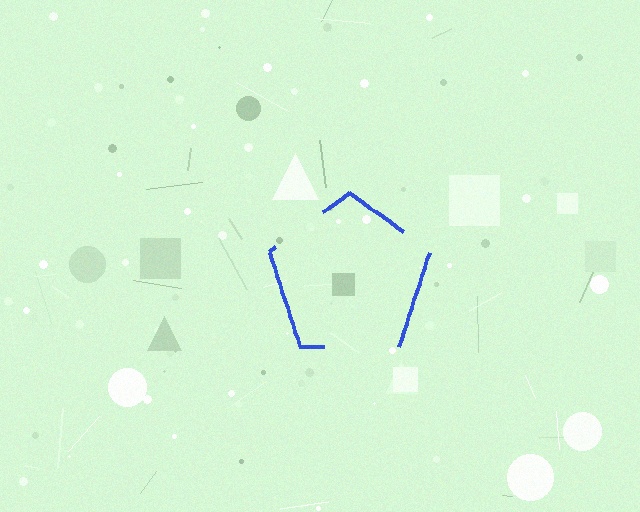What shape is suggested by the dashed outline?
The dashed outline suggests a pentagon.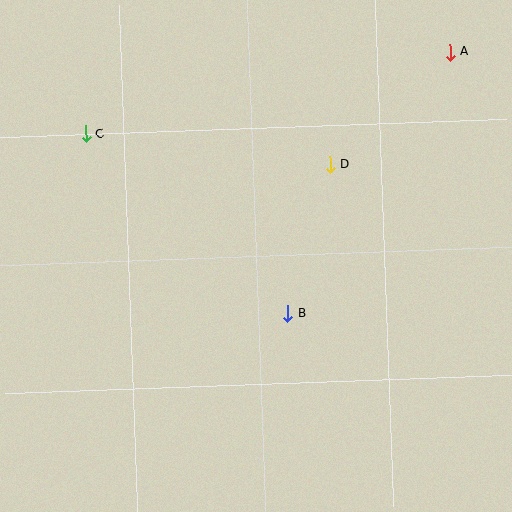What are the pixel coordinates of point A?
Point A is at (450, 52).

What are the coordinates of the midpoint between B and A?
The midpoint between B and A is at (369, 183).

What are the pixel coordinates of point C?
Point C is at (86, 134).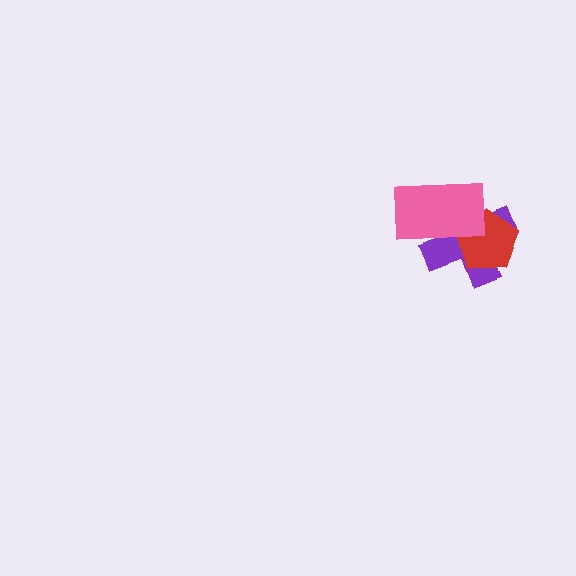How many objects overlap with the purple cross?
2 objects overlap with the purple cross.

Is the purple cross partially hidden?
Yes, it is partially covered by another shape.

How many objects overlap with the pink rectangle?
2 objects overlap with the pink rectangle.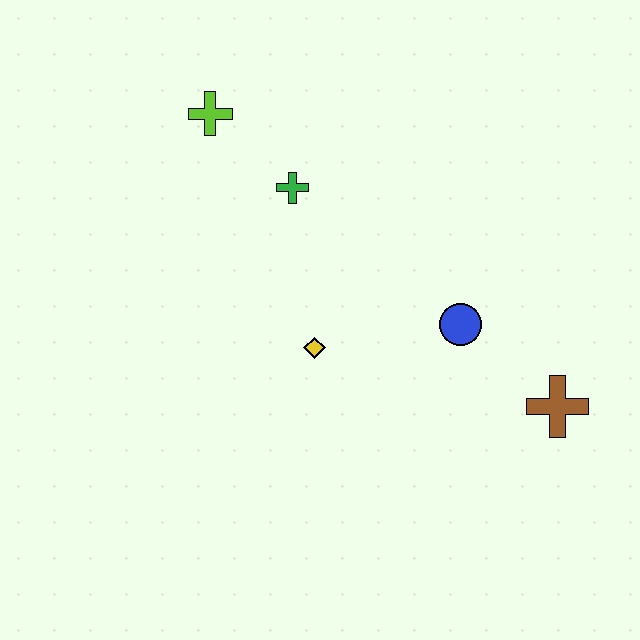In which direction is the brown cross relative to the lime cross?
The brown cross is to the right of the lime cross.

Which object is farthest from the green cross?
The brown cross is farthest from the green cross.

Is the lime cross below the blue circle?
No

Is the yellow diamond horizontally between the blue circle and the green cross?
Yes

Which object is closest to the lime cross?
The green cross is closest to the lime cross.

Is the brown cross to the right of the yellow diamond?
Yes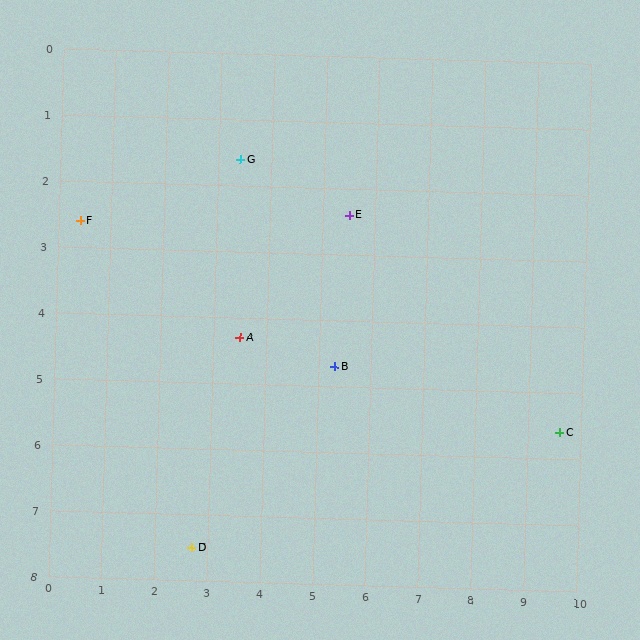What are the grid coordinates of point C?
Point C is at approximately (9.6, 5.6).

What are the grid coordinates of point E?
Point E is at approximately (5.5, 2.4).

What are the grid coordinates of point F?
Point F is at approximately (0.4, 2.6).